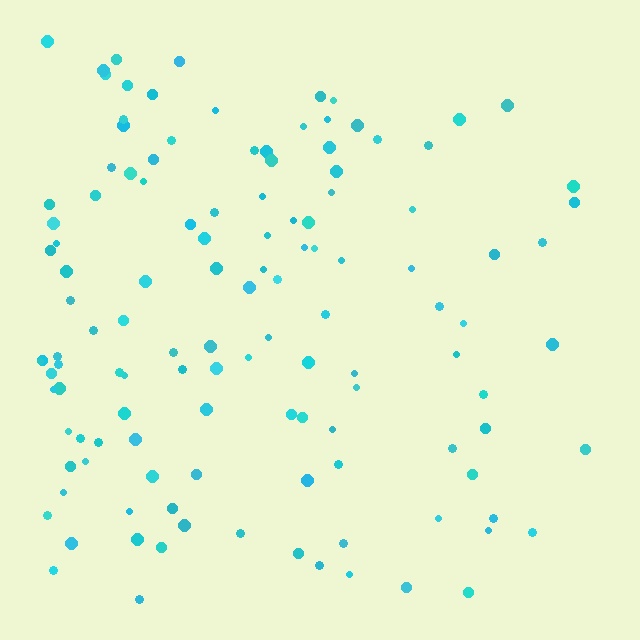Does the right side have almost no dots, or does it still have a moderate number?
Still a moderate number, just noticeably fewer than the left.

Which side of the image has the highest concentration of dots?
The left.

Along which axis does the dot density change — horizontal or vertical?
Horizontal.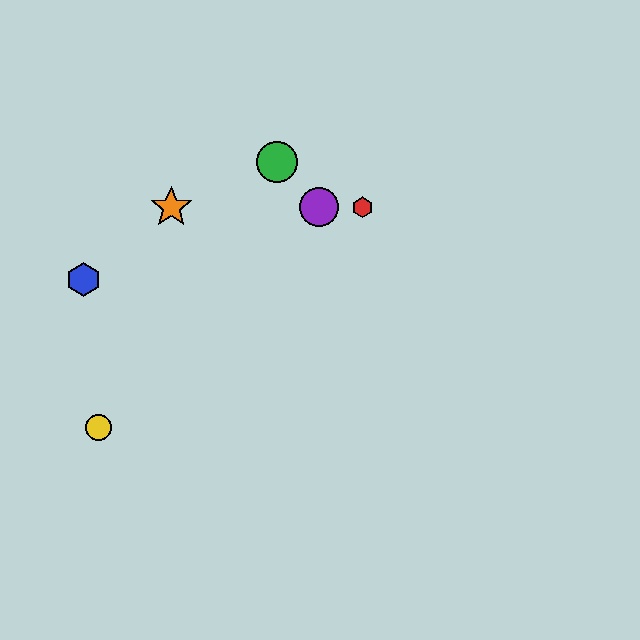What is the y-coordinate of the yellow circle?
The yellow circle is at y≈428.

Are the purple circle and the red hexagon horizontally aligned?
Yes, both are at y≈207.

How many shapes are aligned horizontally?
3 shapes (the red hexagon, the purple circle, the orange star) are aligned horizontally.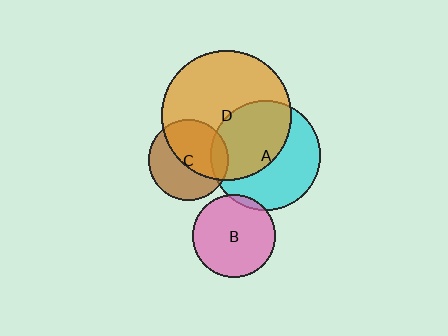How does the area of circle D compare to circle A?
Approximately 1.4 times.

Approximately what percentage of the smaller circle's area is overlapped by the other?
Approximately 55%.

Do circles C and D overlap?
Yes.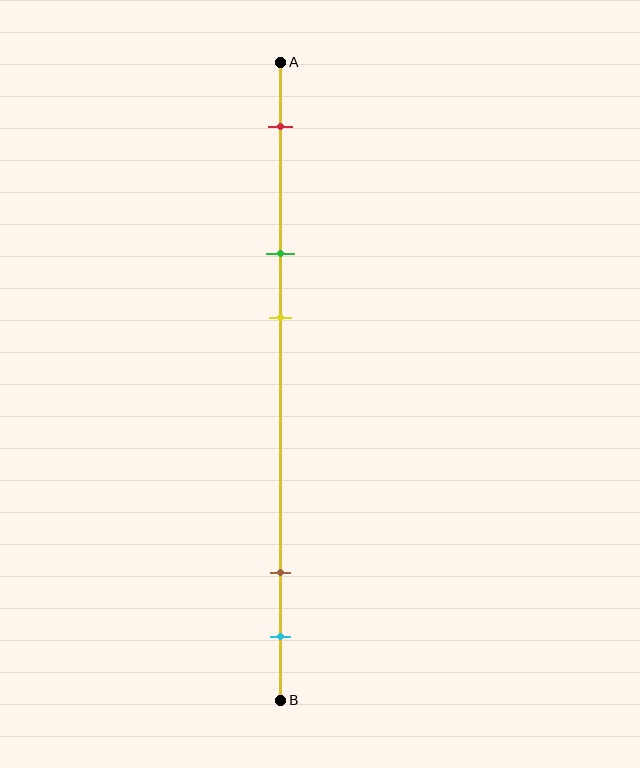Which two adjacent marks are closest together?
The brown and cyan marks are the closest adjacent pair.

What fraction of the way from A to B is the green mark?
The green mark is approximately 30% (0.3) of the way from A to B.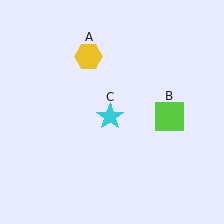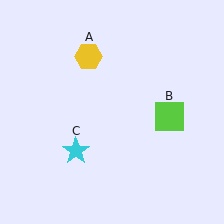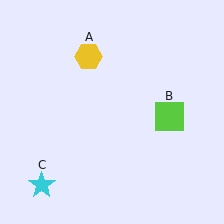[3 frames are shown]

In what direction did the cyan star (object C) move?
The cyan star (object C) moved down and to the left.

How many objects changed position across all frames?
1 object changed position: cyan star (object C).